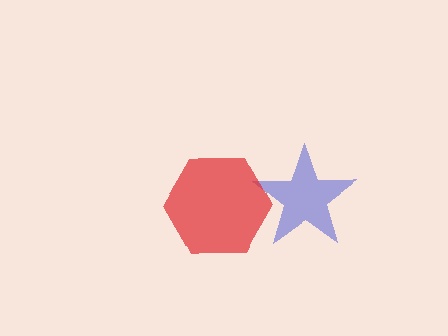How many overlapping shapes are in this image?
There are 2 overlapping shapes in the image.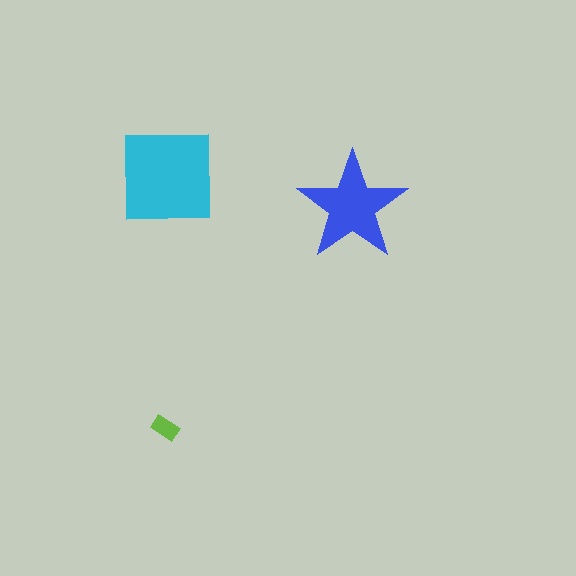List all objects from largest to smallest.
The cyan square, the blue star, the lime rectangle.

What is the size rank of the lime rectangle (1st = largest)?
3rd.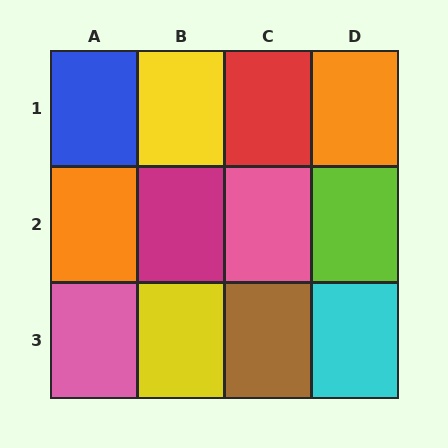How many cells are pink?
2 cells are pink.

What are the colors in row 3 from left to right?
Pink, yellow, brown, cyan.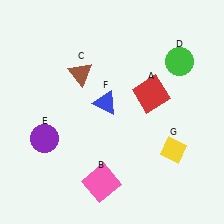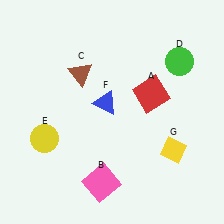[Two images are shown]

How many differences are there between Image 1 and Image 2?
There is 1 difference between the two images.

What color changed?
The circle (E) changed from purple in Image 1 to yellow in Image 2.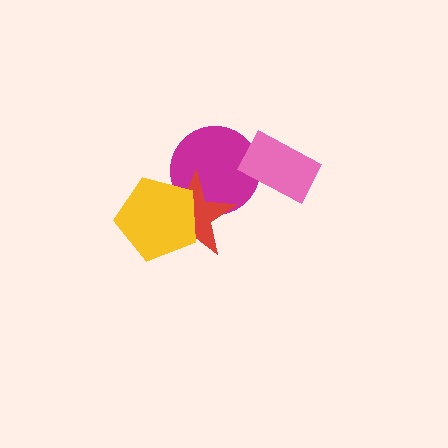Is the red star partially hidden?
Yes, it is partially covered by another shape.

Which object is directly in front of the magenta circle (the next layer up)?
The red star is directly in front of the magenta circle.